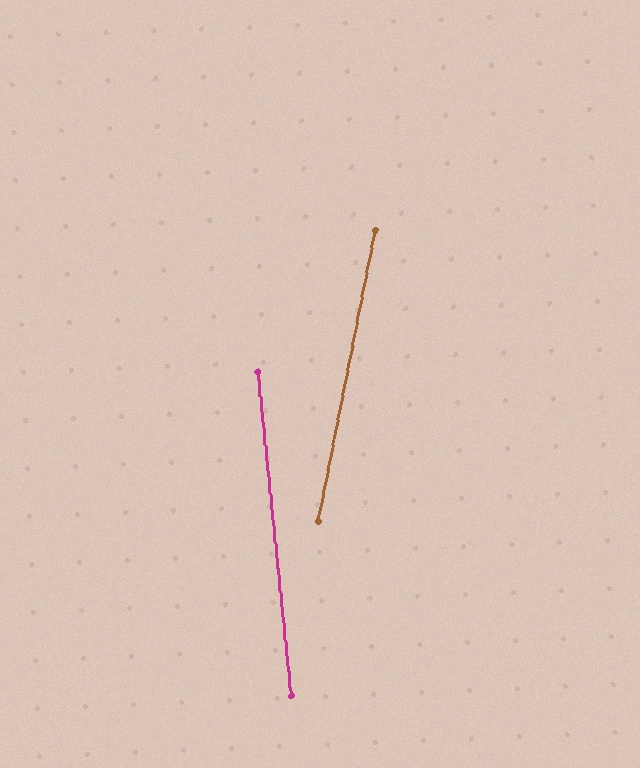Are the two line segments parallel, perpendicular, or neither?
Neither parallel nor perpendicular — they differ by about 17°.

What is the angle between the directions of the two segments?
Approximately 17 degrees.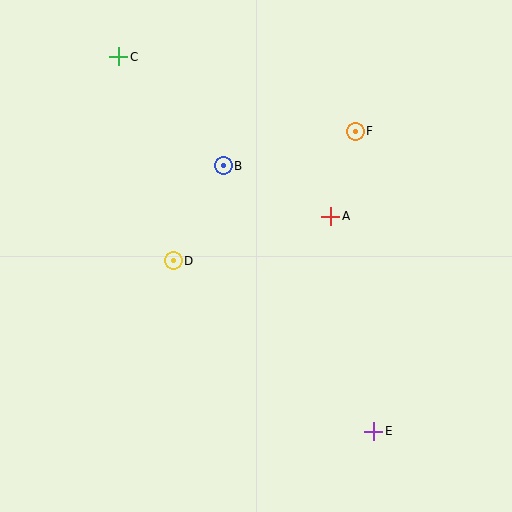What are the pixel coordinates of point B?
Point B is at (223, 166).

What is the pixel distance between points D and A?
The distance between D and A is 163 pixels.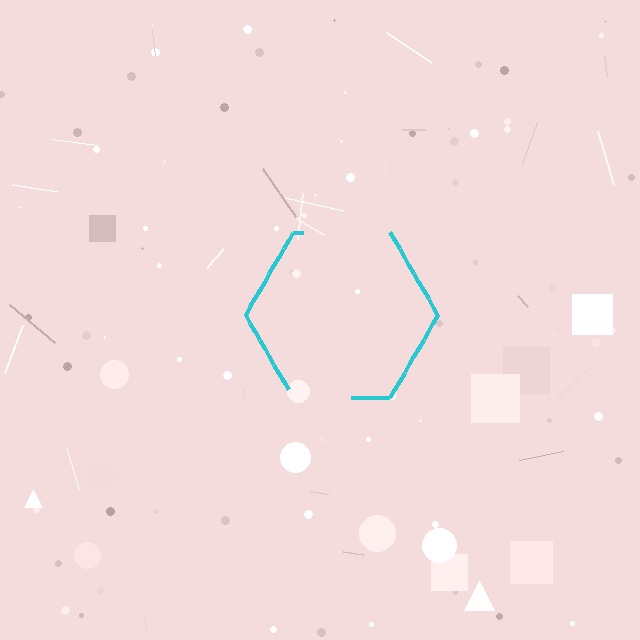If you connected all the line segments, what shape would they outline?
They would outline a hexagon.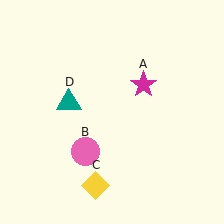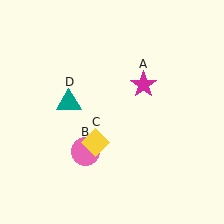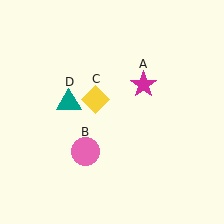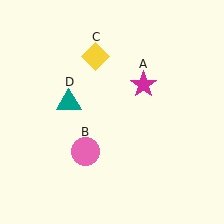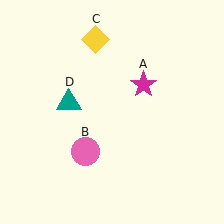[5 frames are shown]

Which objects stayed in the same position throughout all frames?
Magenta star (object A) and pink circle (object B) and teal triangle (object D) remained stationary.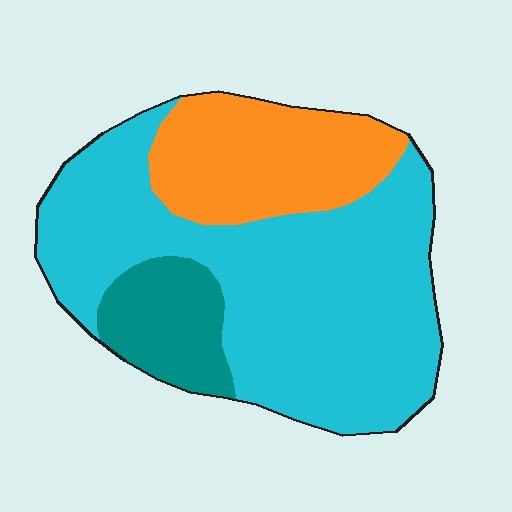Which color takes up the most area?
Cyan, at roughly 65%.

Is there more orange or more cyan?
Cyan.